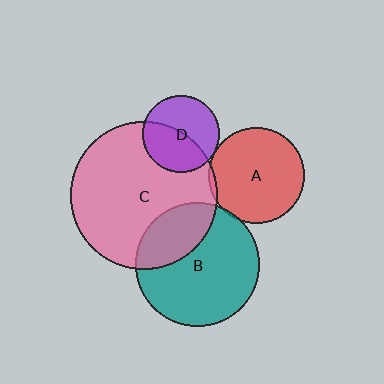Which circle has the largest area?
Circle C (pink).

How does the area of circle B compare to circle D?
Approximately 2.6 times.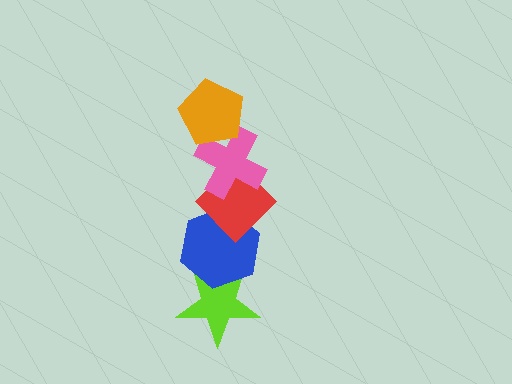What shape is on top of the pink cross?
The orange pentagon is on top of the pink cross.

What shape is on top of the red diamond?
The pink cross is on top of the red diamond.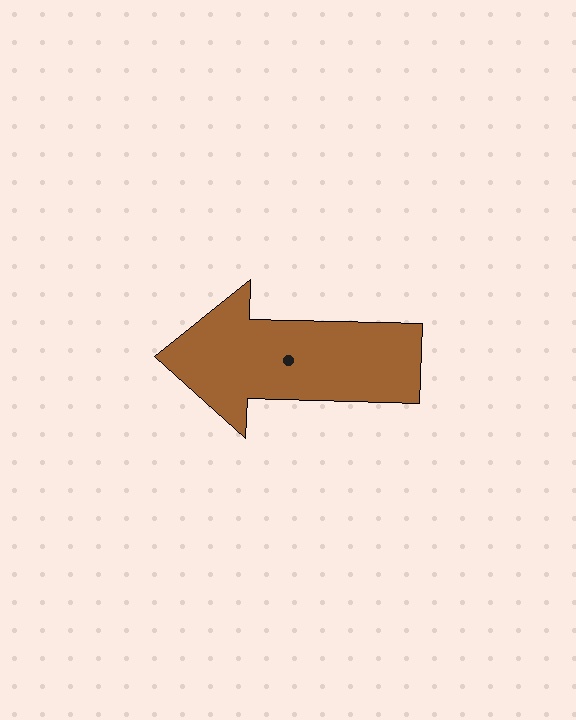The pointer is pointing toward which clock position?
Roughly 9 o'clock.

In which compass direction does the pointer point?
West.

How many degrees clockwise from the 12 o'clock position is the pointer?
Approximately 272 degrees.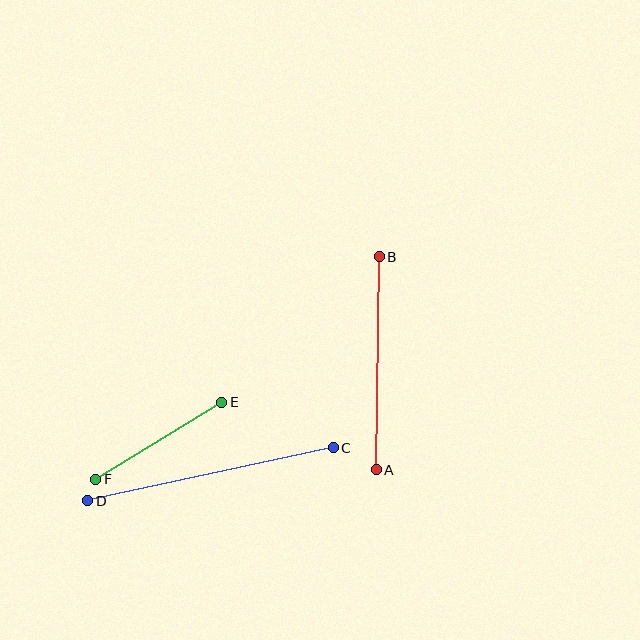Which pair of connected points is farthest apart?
Points C and D are farthest apart.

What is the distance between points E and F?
The distance is approximately 148 pixels.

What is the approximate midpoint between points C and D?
The midpoint is at approximately (211, 474) pixels.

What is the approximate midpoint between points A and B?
The midpoint is at approximately (378, 363) pixels.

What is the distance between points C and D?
The distance is approximately 252 pixels.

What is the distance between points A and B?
The distance is approximately 213 pixels.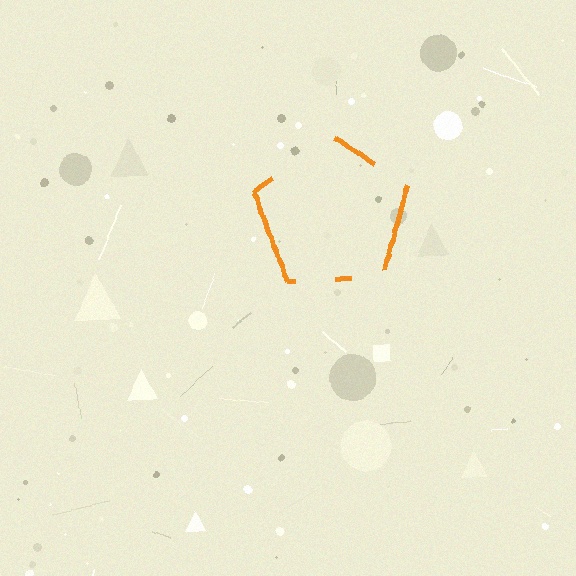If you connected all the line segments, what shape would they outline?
They would outline a pentagon.